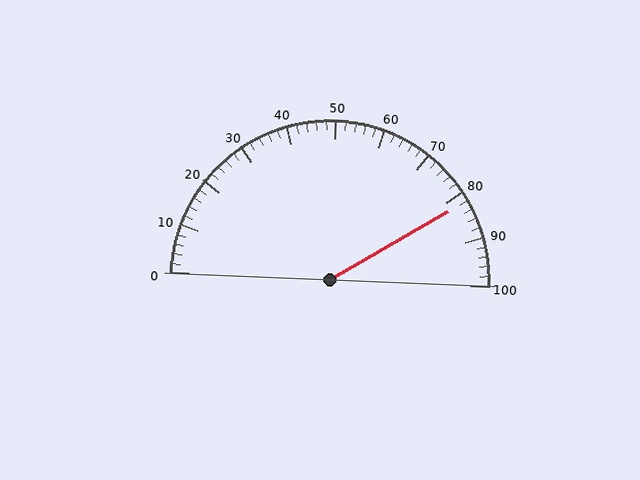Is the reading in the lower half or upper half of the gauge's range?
The reading is in the upper half of the range (0 to 100).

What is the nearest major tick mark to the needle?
The nearest major tick mark is 80.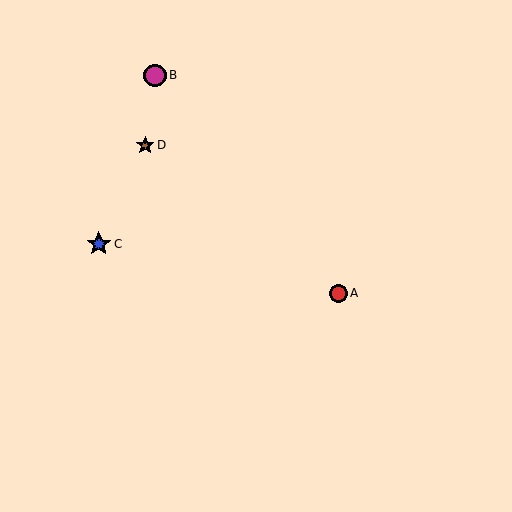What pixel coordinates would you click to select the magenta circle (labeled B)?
Click at (155, 75) to select the magenta circle B.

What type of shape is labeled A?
Shape A is a red circle.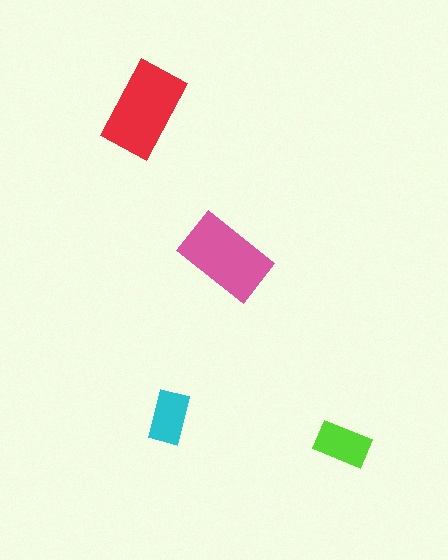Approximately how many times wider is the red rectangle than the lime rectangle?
About 1.5 times wider.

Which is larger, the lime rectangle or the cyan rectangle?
The lime one.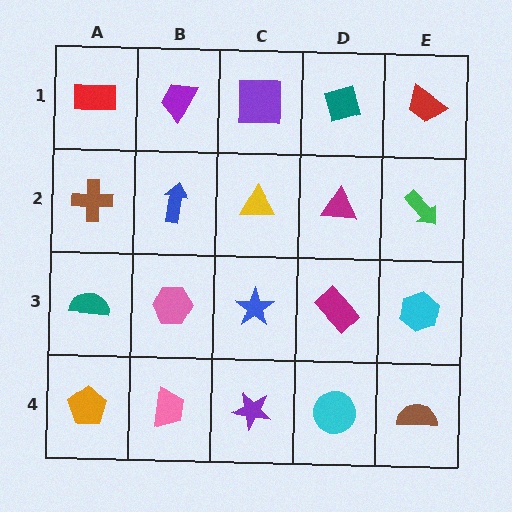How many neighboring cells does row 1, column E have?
2.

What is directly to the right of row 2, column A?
A blue arrow.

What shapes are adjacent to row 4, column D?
A magenta rectangle (row 3, column D), a purple star (row 4, column C), a brown semicircle (row 4, column E).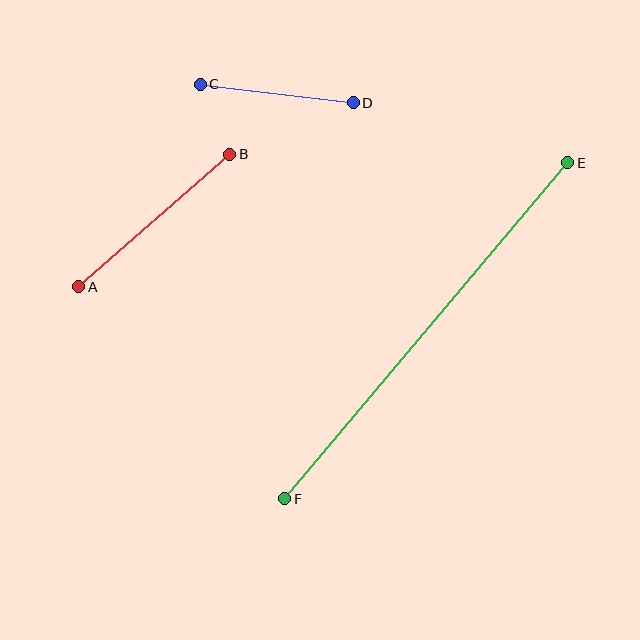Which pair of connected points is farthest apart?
Points E and F are farthest apart.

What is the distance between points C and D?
The distance is approximately 154 pixels.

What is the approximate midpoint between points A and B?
The midpoint is at approximately (154, 221) pixels.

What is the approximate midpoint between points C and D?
The midpoint is at approximately (277, 93) pixels.